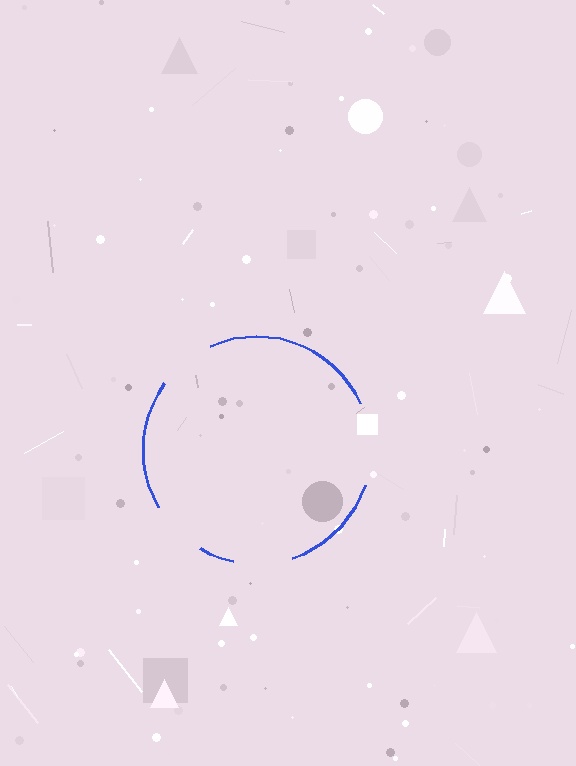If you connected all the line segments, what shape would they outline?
They would outline a circle.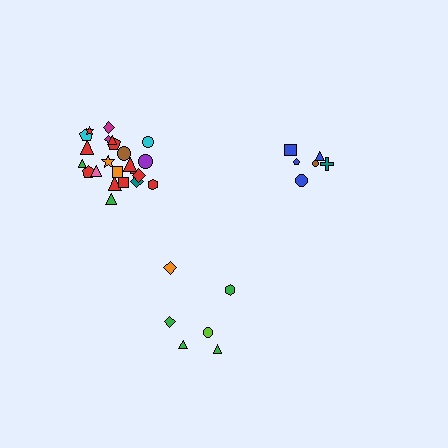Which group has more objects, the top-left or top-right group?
The top-left group.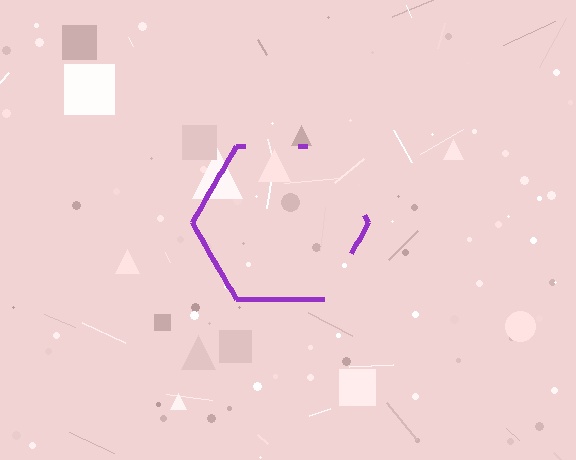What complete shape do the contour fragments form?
The contour fragments form a hexagon.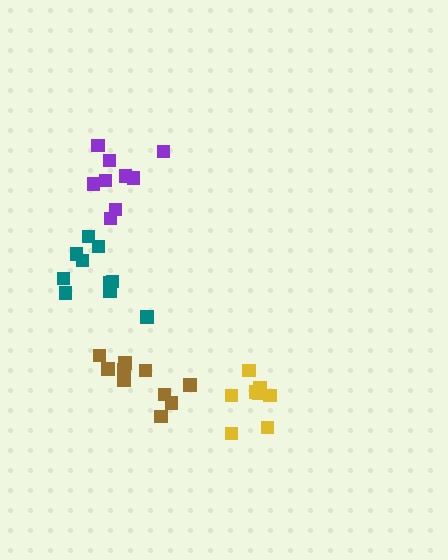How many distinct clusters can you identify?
There are 4 distinct clusters.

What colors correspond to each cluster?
The clusters are colored: brown, yellow, teal, purple.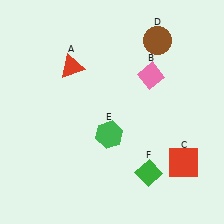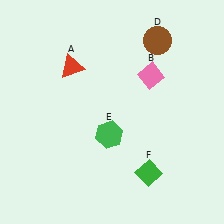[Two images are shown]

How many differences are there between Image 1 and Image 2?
There is 1 difference between the two images.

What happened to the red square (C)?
The red square (C) was removed in Image 2. It was in the bottom-right area of Image 1.